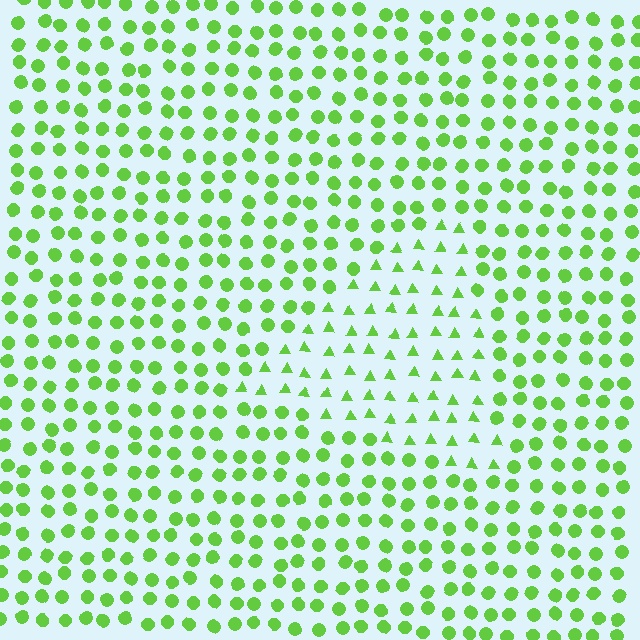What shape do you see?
I see a triangle.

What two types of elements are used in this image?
The image uses triangles inside the triangle region and circles outside it.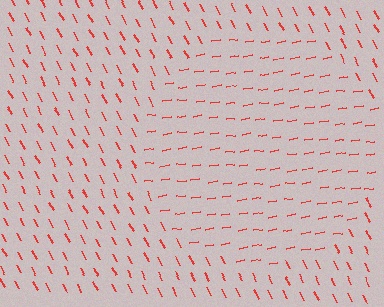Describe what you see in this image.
The image is filled with small red line segments. A circle region in the image has lines oriented differently from the surrounding lines, creating a visible texture boundary.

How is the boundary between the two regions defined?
The boundary is defined purely by a change in line orientation (approximately 71 degrees difference). All lines are the same color and thickness.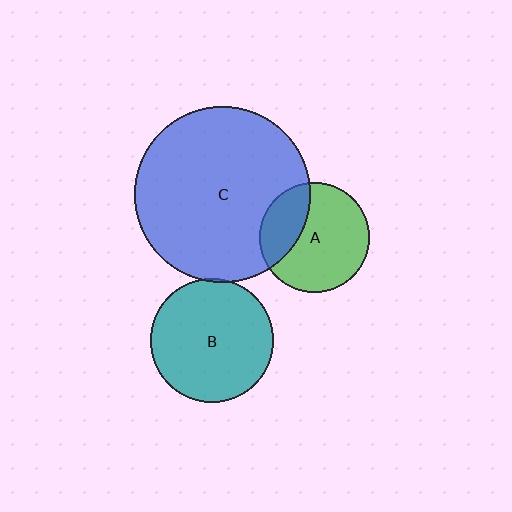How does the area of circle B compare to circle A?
Approximately 1.3 times.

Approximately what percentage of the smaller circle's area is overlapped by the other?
Approximately 5%.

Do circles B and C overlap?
Yes.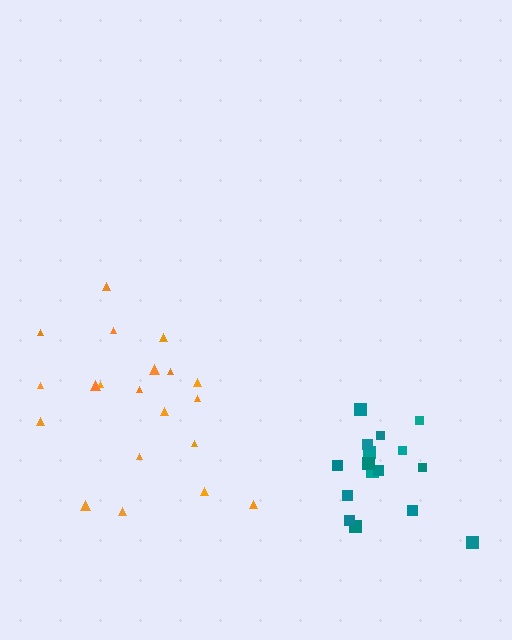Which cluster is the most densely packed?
Teal.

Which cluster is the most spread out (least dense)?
Orange.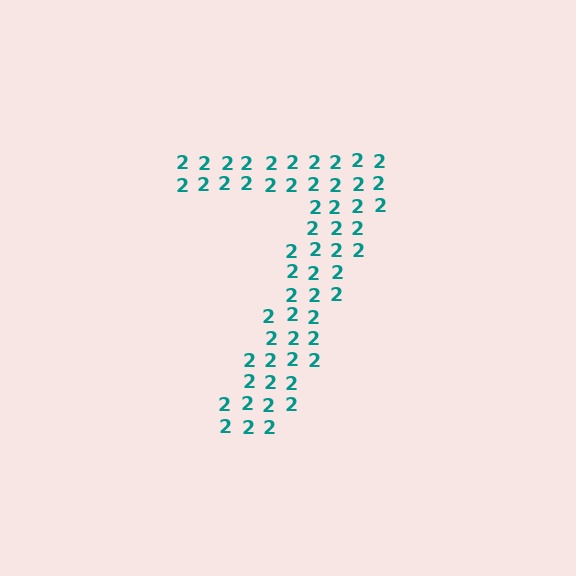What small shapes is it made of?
It is made of small digit 2's.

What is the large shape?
The large shape is the digit 7.